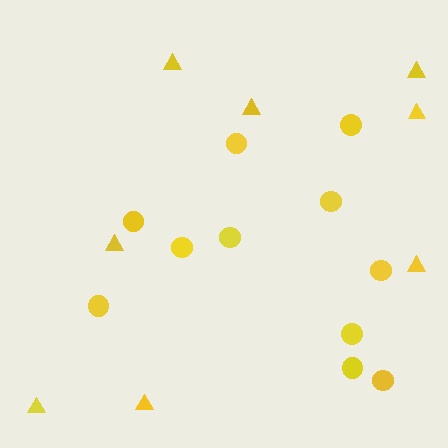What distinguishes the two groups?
There are 2 groups: one group of circles (11) and one group of triangles (8).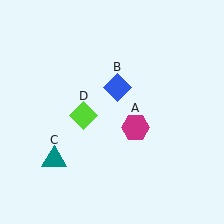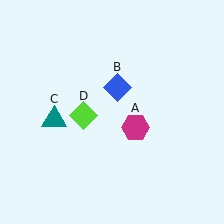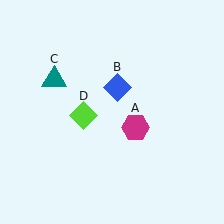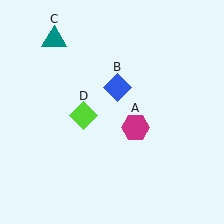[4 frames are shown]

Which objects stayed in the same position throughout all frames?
Magenta hexagon (object A) and blue diamond (object B) and lime diamond (object D) remained stationary.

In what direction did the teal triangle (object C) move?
The teal triangle (object C) moved up.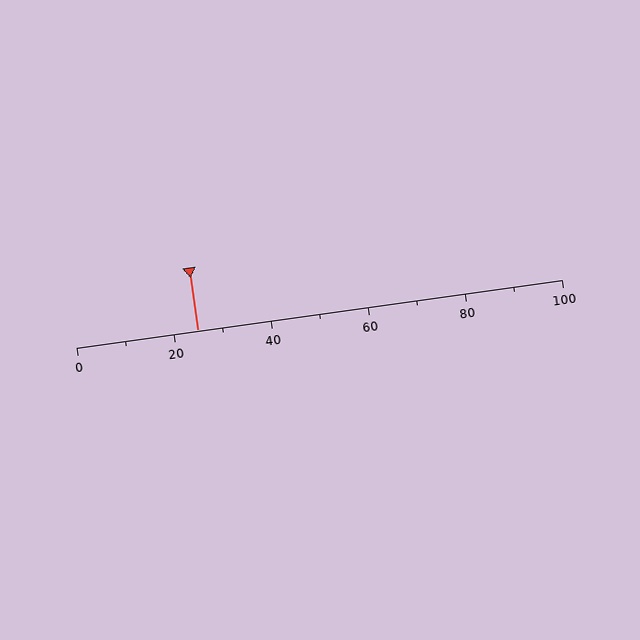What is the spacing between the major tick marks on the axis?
The major ticks are spaced 20 apart.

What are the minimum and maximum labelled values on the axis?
The axis runs from 0 to 100.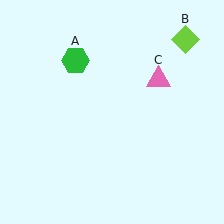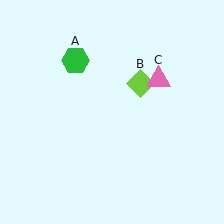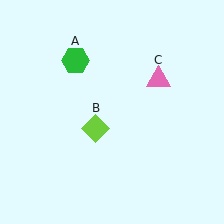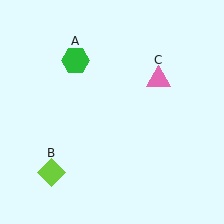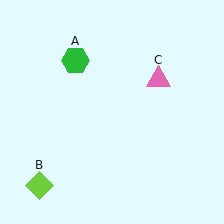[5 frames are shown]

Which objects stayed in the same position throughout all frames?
Green hexagon (object A) and pink triangle (object C) remained stationary.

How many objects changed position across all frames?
1 object changed position: lime diamond (object B).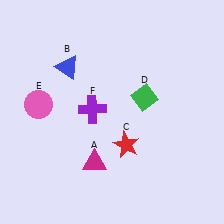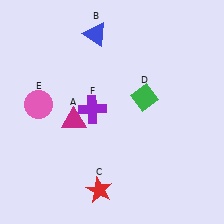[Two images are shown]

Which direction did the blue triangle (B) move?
The blue triangle (B) moved up.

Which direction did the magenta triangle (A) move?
The magenta triangle (A) moved up.